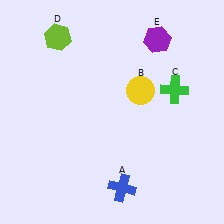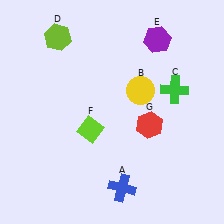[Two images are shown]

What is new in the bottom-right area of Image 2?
A red hexagon (G) was added in the bottom-right area of Image 2.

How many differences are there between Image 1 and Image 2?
There are 2 differences between the two images.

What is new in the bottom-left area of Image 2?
A lime diamond (F) was added in the bottom-left area of Image 2.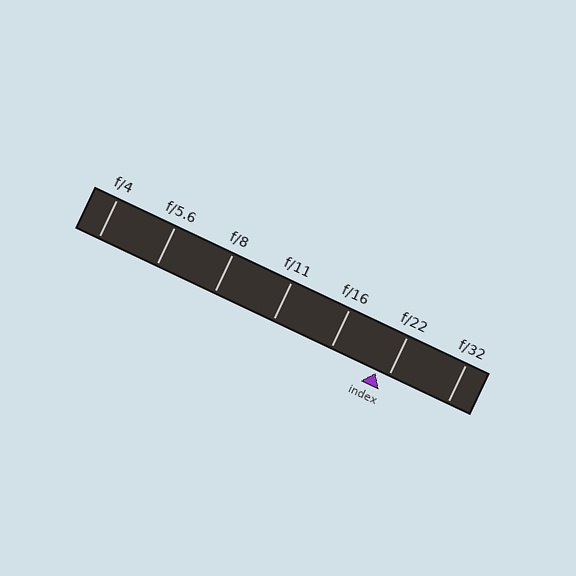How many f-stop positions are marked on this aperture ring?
There are 7 f-stop positions marked.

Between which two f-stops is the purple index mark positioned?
The index mark is between f/16 and f/22.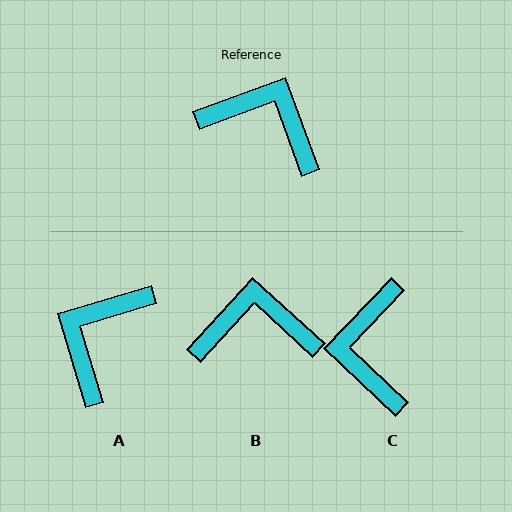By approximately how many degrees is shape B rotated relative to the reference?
Approximately 27 degrees counter-clockwise.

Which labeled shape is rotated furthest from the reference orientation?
C, about 117 degrees away.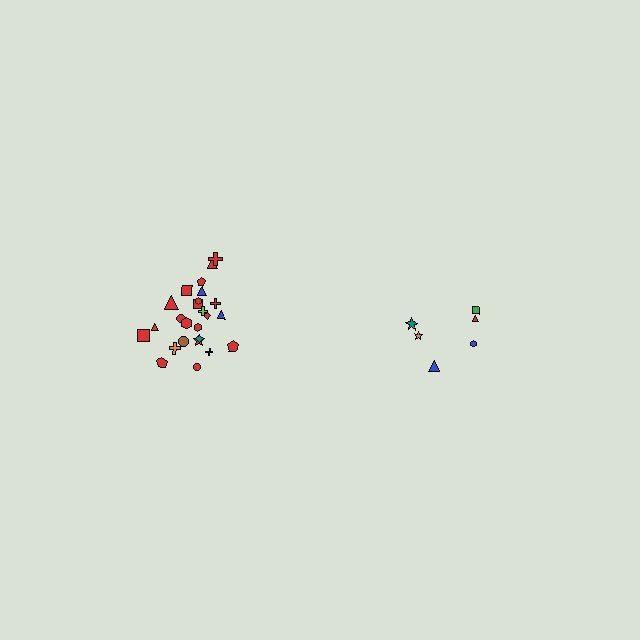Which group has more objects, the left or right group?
The left group.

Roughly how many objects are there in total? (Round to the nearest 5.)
Roughly 30 objects in total.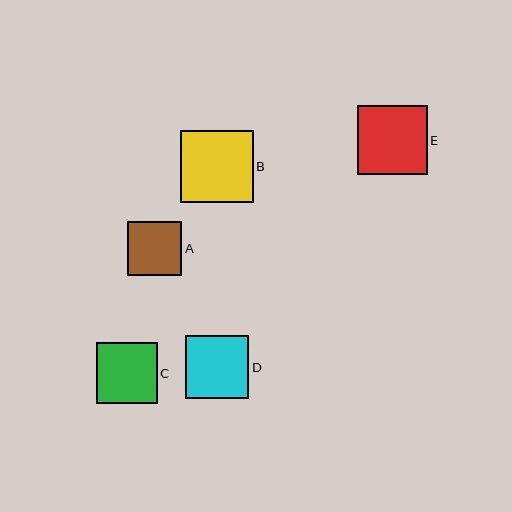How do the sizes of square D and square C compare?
Square D and square C are approximately the same size.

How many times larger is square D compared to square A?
Square D is approximately 1.2 times the size of square A.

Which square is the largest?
Square B is the largest with a size of approximately 72 pixels.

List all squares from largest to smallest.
From largest to smallest: B, E, D, C, A.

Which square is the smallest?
Square A is the smallest with a size of approximately 55 pixels.